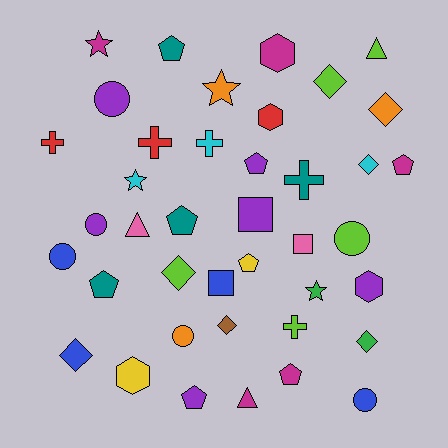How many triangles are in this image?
There are 3 triangles.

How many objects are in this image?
There are 40 objects.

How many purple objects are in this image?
There are 6 purple objects.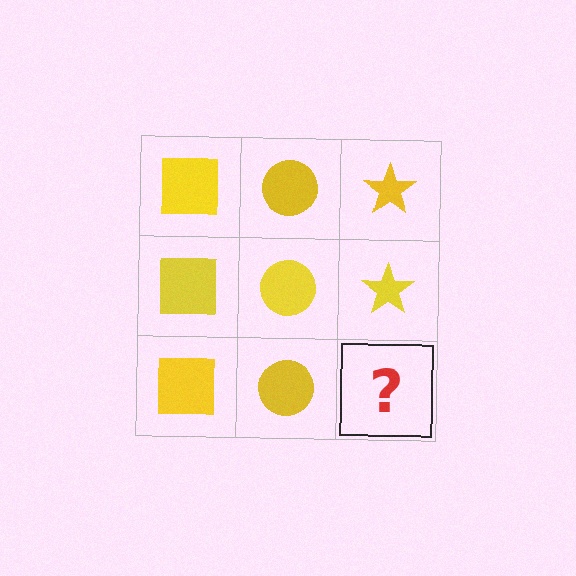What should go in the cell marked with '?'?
The missing cell should contain a yellow star.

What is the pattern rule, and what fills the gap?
The rule is that each column has a consistent shape. The gap should be filled with a yellow star.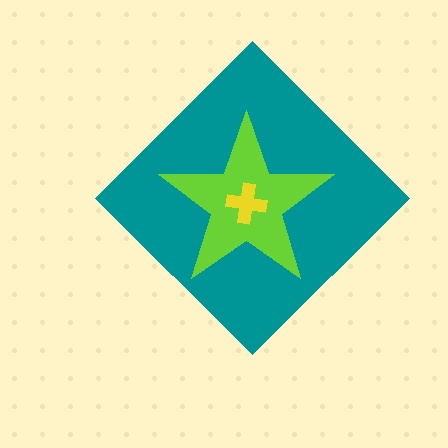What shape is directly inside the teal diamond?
The lime star.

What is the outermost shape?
The teal diamond.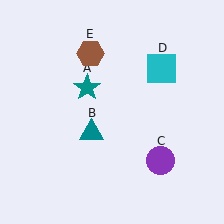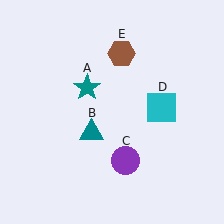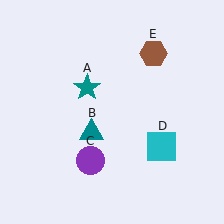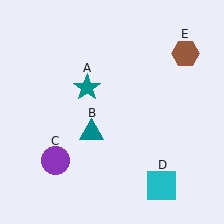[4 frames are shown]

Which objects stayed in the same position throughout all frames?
Teal star (object A) and teal triangle (object B) remained stationary.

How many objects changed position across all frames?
3 objects changed position: purple circle (object C), cyan square (object D), brown hexagon (object E).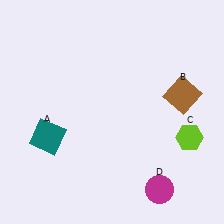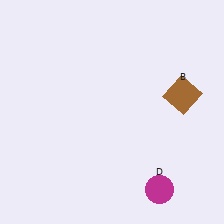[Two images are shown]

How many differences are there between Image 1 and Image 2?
There are 2 differences between the two images.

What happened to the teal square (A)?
The teal square (A) was removed in Image 2. It was in the bottom-left area of Image 1.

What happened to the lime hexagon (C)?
The lime hexagon (C) was removed in Image 2. It was in the bottom-right area of Image 1.